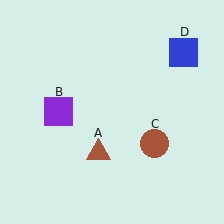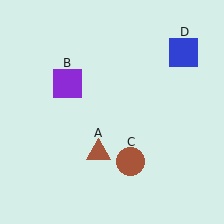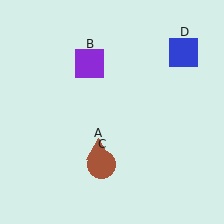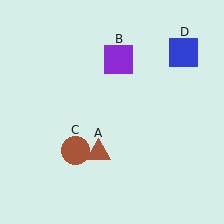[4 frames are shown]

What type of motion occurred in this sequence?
The purple square (object B), brown circle (object C) rotated clockwise around the center of the scene.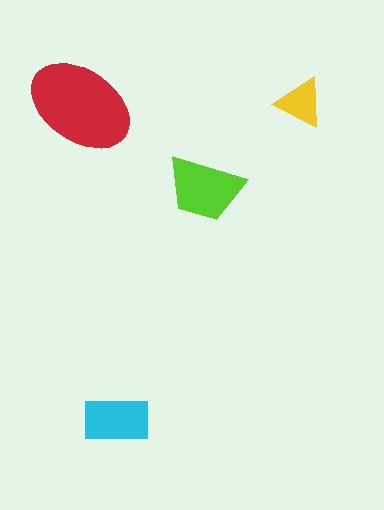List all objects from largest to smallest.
The red ellipse, the lime trapezoid, the cyan rectangle, the yellow triangle.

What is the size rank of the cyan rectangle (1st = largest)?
3rd.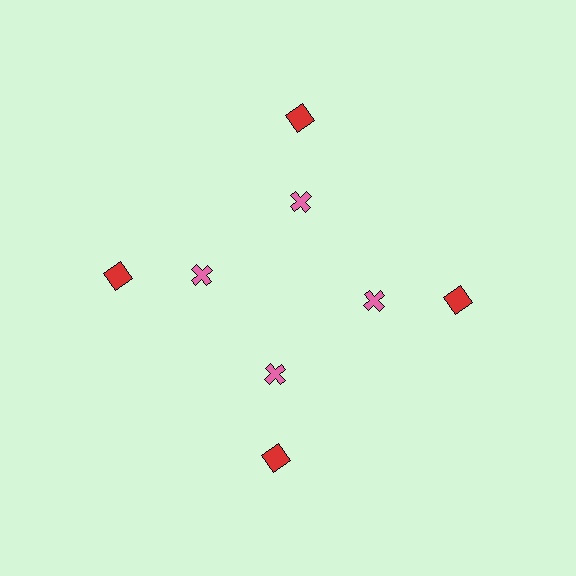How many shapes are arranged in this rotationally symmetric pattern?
There are 8 shapes, arranged in 4 groups of 2.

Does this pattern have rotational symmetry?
Yes, this pattern has 4-fold rotational symmetry. It looks the same after rotating 90 degrees around the center.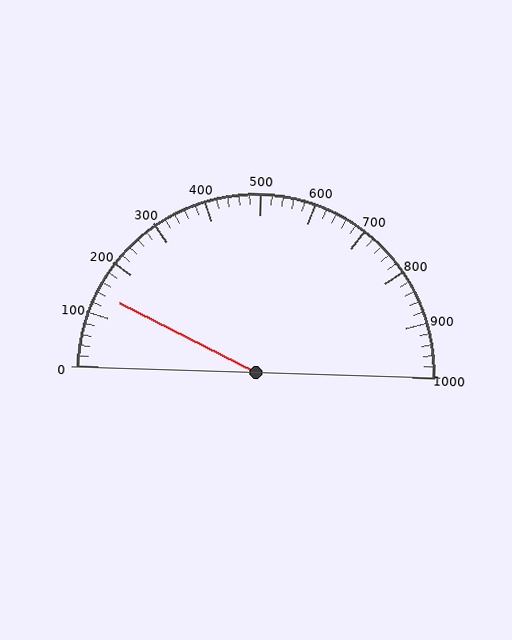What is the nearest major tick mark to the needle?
The nearest major tick mark is 100.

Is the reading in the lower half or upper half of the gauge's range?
The reading is in the lower half of the range (0 to 1000).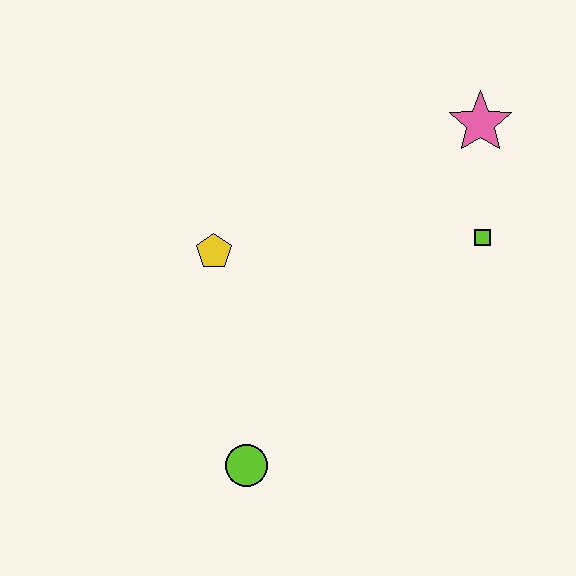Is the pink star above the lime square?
Yes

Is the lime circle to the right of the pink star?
No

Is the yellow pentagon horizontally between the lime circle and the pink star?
No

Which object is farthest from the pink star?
The lime circle is farthest from the pink star.